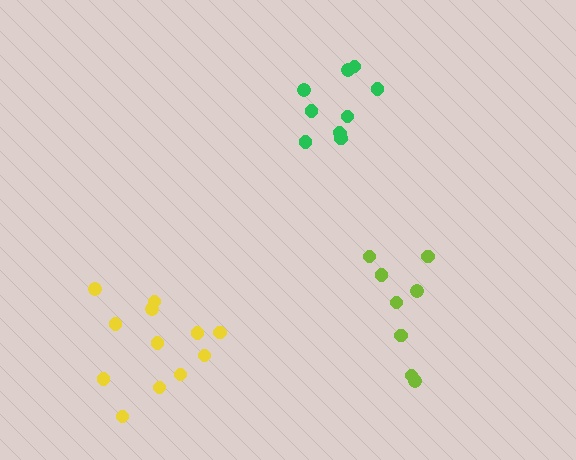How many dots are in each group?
Group 1: 12 dots, Group 2: 10 dots, Group 3: 8 dots (30 total).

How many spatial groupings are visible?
There are 3 spatial groupings.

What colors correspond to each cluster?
The clusters are colored: yellow, green, lime.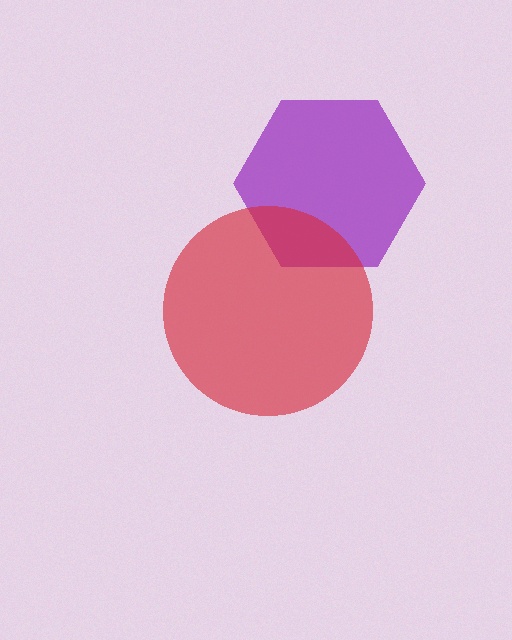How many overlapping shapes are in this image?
There are 2 overlapping shapes in the image.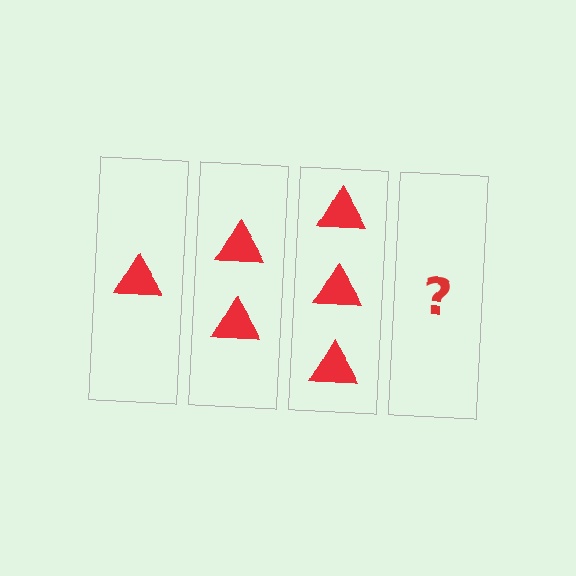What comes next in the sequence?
The next element should be 4 triangles.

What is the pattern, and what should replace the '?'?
The pattern is that each step adds one more triangle. The '?' should be 4 triangles.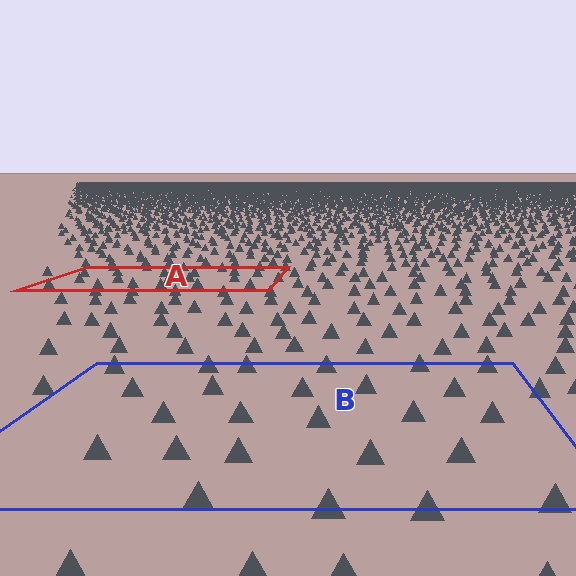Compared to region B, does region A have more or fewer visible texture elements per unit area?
Region A has more texture elements per unit area — they are packed more densely because it is farther away.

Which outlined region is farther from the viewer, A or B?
Region A is farther from the viewer — the texture elements inside it appear smaller and more densely packed.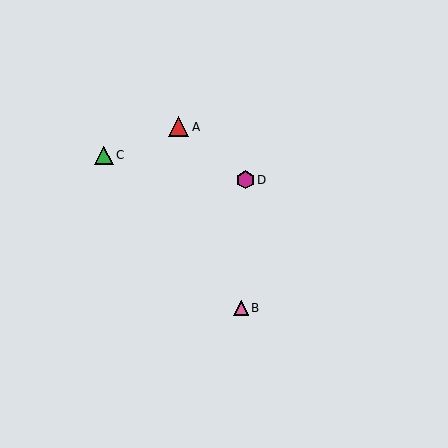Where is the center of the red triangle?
The center of the red triangle is at (179, 127).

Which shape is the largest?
The red triangle (labeled A) is the largest.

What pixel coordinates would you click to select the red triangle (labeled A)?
Click at (179, 127) to select the red triangle A.